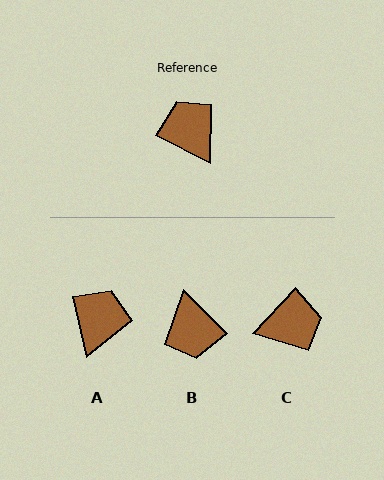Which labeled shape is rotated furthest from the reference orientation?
B, about 162 degrees away.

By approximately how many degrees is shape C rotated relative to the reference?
Approximately 106 degrees clockwise.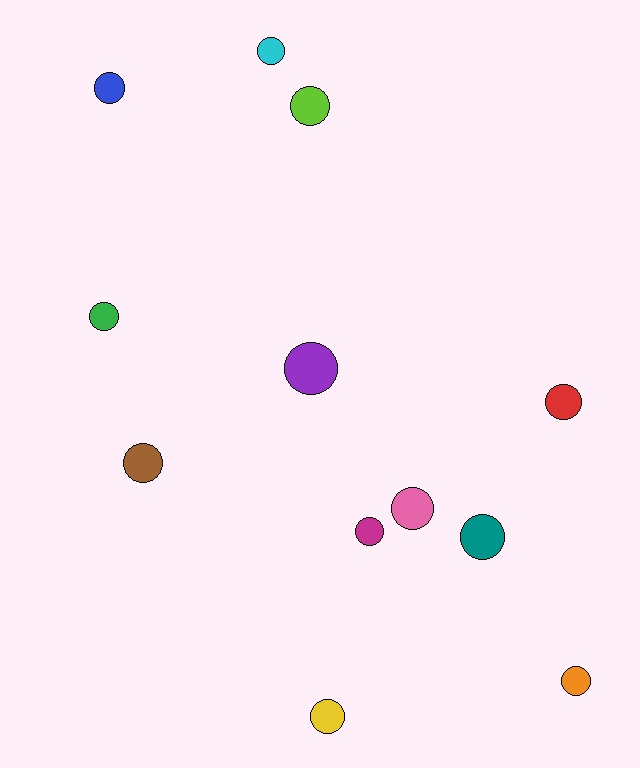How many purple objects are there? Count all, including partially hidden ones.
There is 1 purple object.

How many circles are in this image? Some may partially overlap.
There are 12 circles.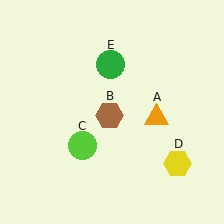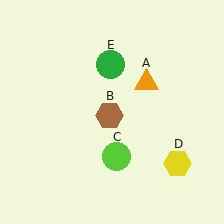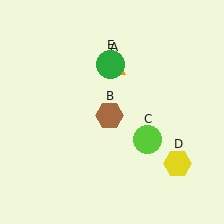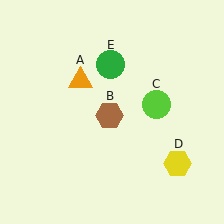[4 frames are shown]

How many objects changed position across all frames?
2 objects changed position: orange triangle (object A), lime circle (object C).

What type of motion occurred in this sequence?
The orange triangle (object A), lime circle (object C) rotated counterclockwise around the center of the scene.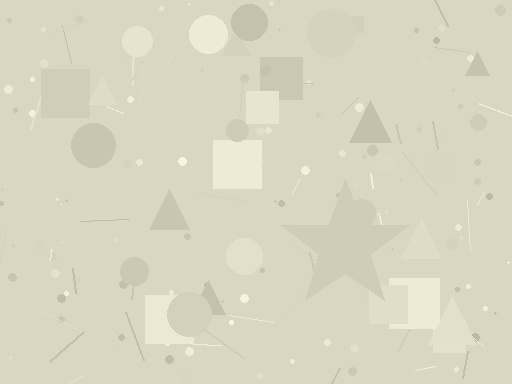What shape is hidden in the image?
A star is hidden in the image.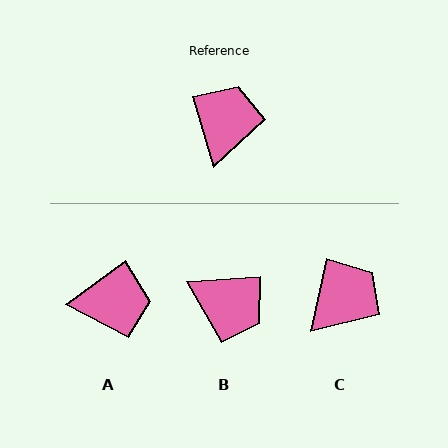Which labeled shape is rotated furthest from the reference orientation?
B, about 103 degrees away.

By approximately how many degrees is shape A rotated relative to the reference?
Approximately 71 degrees clockwise.